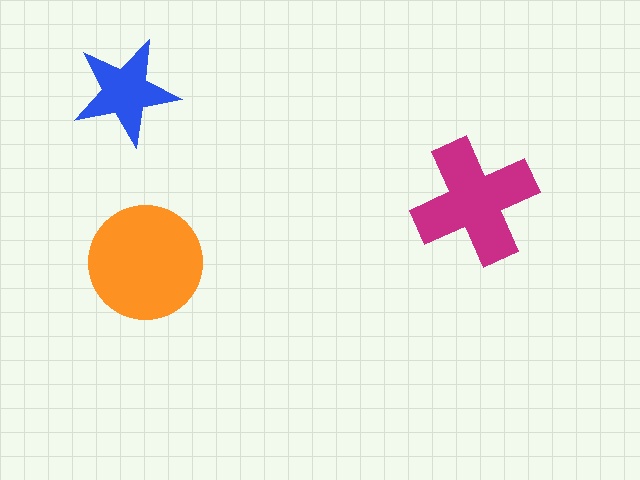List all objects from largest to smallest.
The orange circle, the magenta cross, the blue star.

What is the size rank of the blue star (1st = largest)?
3rd.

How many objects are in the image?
There are 3 objects in the image.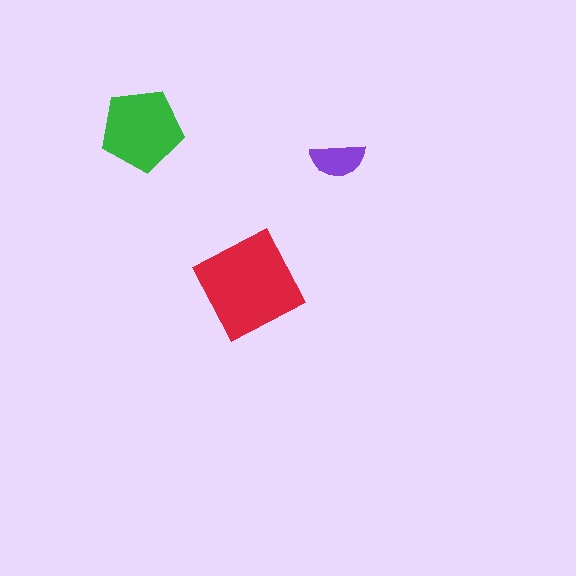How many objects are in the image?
There are 3 objects in the image.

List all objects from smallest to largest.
The purple semicircle, the green pentagon, the red diamond.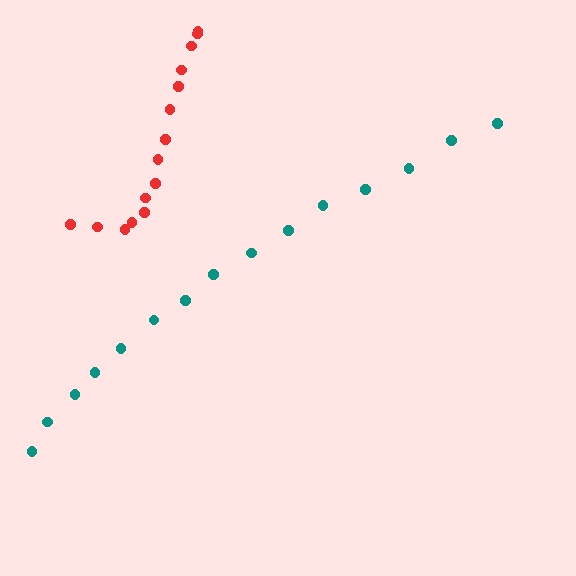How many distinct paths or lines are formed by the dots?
There are 2 distinct paths.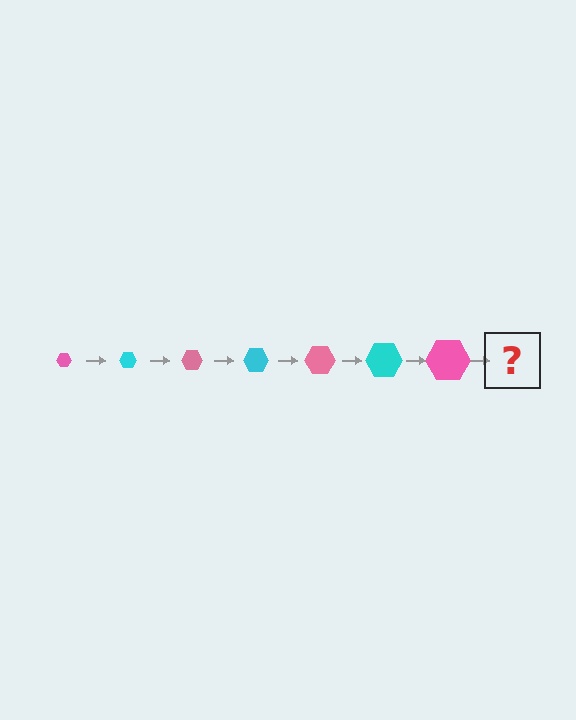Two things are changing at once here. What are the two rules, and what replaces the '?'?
The two rules are that the hexagon grows larger each step and the color cycles through pink and cyan. The '?' should be a cyan hexagon, larger than the previous one.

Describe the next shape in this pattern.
It should be a cyan hexagon, larger than the previous one.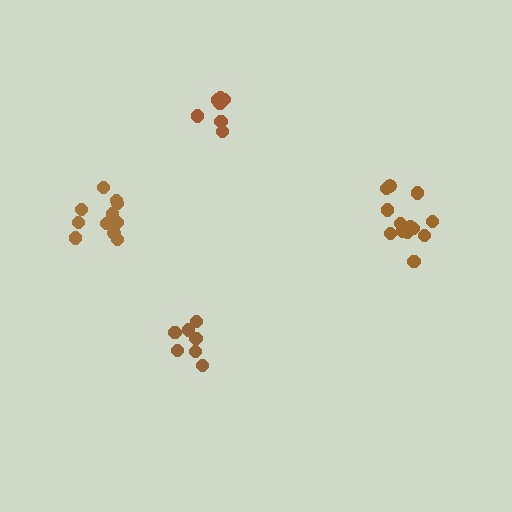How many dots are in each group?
Group 1: 7 dots, Group 2: 13 dots, Group 3: 11 dots, Group 4: 7 dots (38 total).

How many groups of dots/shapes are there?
There are 4 groups.